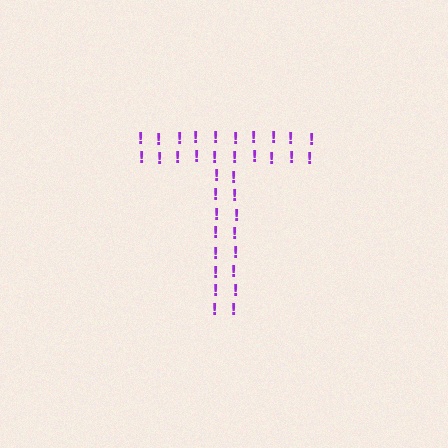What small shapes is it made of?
It is made of small exclamation marks.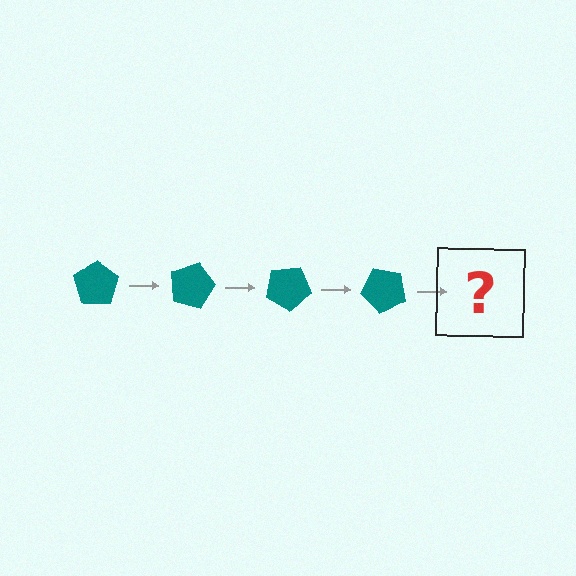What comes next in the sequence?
The next element should be a teal pentagon rotated 60 degrees.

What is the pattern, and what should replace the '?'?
The pattern is that the pentagon rotates 15 degrees each step. The '?' should be a teal pentagon rotated 60 degrees.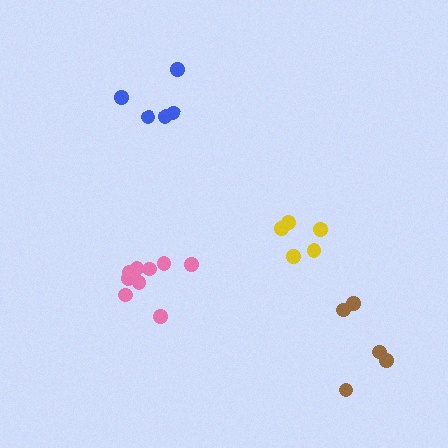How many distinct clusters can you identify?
There are 4 distinct clusters.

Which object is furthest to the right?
The brown cluster is rightmost.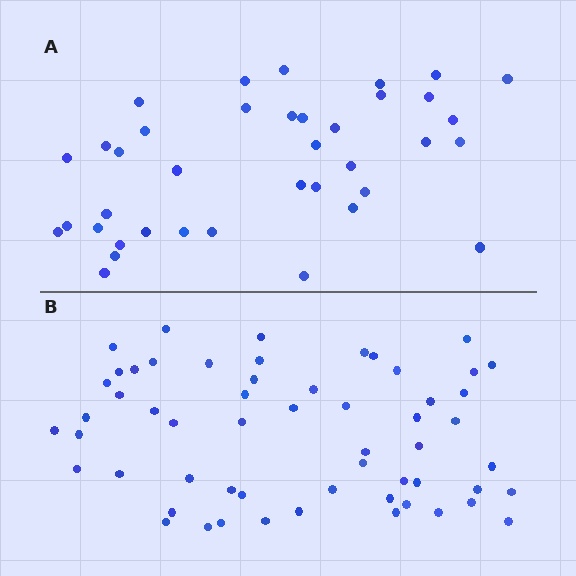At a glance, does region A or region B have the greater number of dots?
Region B (the bottom region) has more dots.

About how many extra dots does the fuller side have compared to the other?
Region B has approximately 20 more dots than region A.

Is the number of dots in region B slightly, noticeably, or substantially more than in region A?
Region B has substantially more. The ratio is roughly 1.5 to 1.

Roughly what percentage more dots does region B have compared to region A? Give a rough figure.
About 50% more.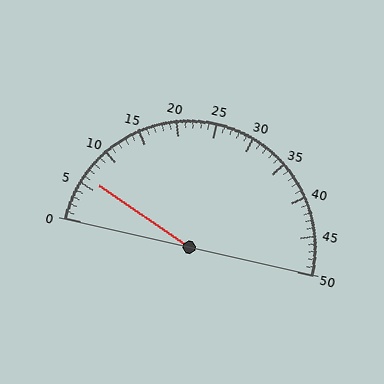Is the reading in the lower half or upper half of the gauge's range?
The reading is in the lower half of the range (0 to 50).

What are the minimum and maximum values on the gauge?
The gauge ranges from 0 to 50.